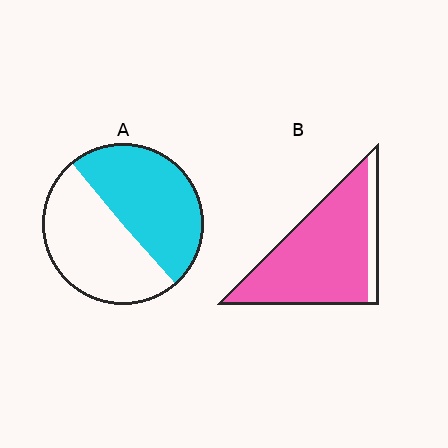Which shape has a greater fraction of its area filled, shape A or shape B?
Shape B.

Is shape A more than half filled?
Roughly half.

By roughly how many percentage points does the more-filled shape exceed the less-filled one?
By roughly 35 percentage points (B over A).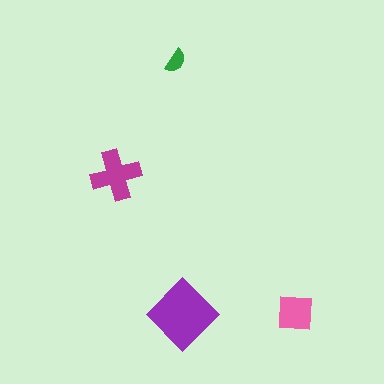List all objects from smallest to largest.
The green semicircle, the pink square, the magenta cross, the purple diamond.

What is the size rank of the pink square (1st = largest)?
3rd.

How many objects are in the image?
There are 4 objects in the image.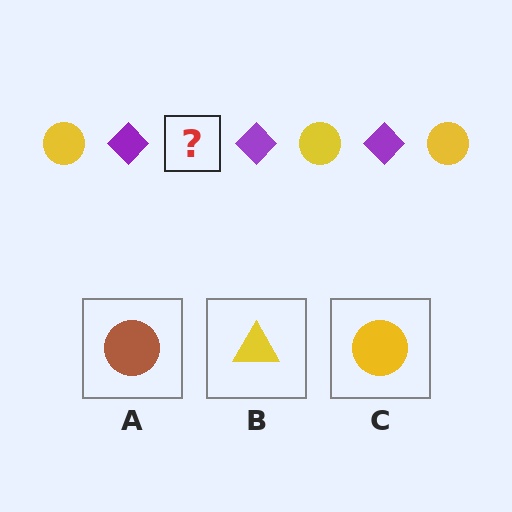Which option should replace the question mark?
Option C.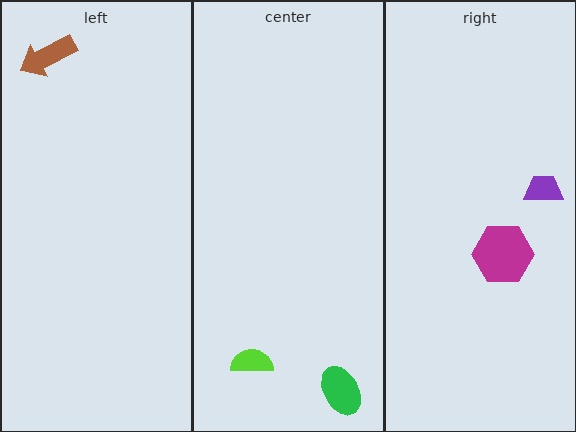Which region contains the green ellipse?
The center region.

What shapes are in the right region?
The purple trapezoid, the magenta hexagon.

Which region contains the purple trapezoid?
The right region.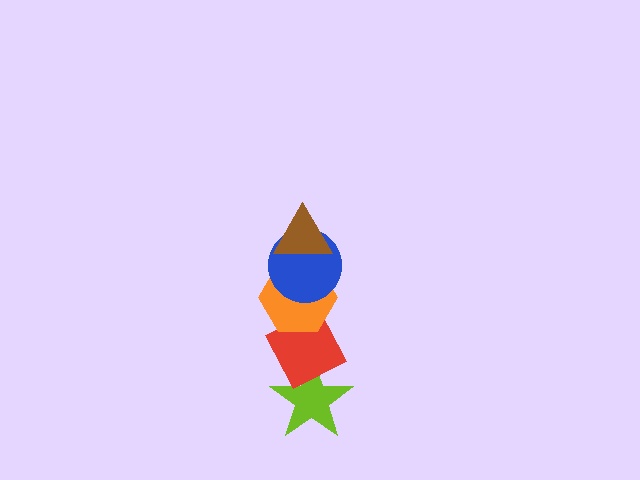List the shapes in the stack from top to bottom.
From top to bottom: the brown triangle, the blue circle, the orange hexagon, the red diamond, the lime star.